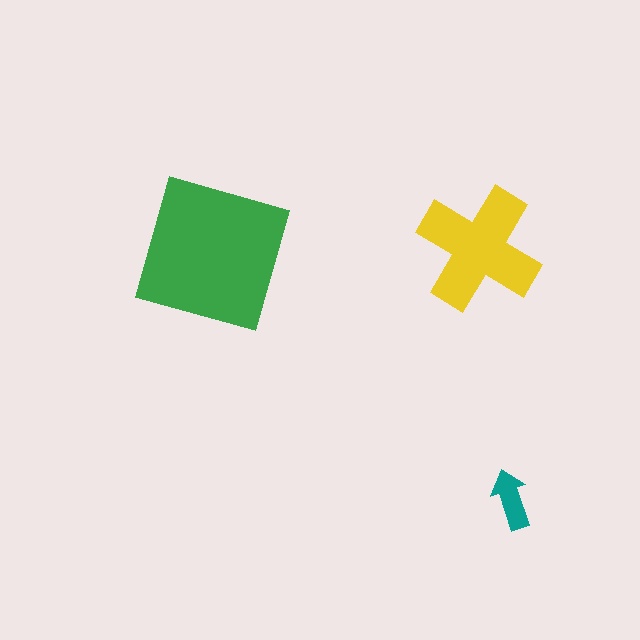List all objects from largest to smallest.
The green square, the yellow cross, the teal arrow.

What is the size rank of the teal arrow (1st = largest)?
3rd.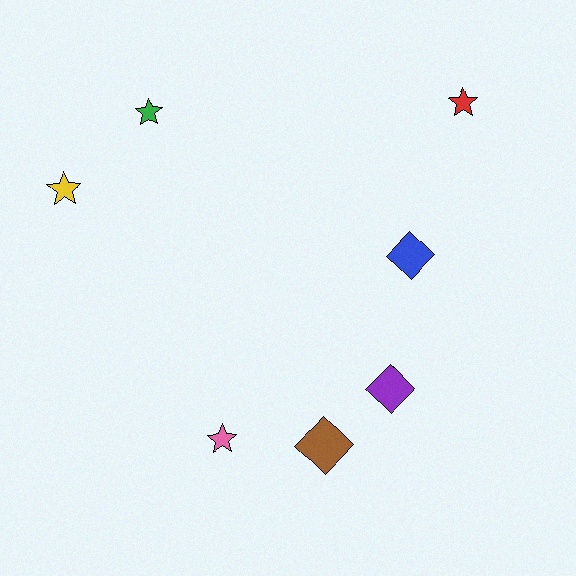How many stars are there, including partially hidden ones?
There are 4 stars.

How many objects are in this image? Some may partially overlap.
There are 7 objects.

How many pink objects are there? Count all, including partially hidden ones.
There is 1 pink object.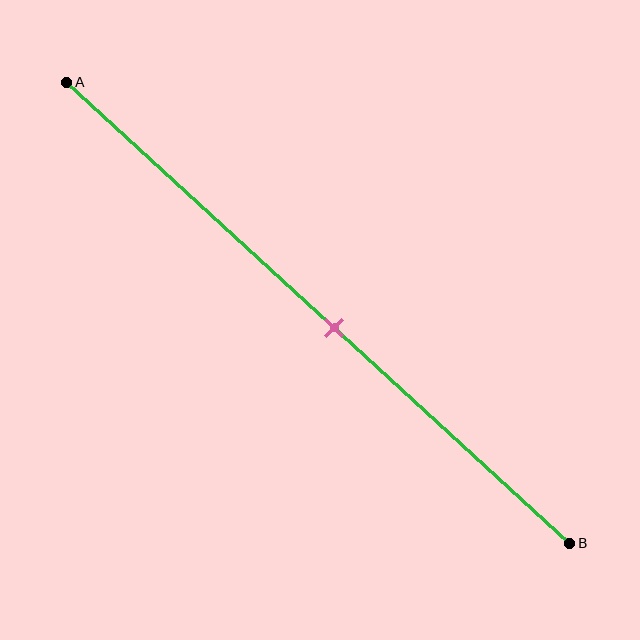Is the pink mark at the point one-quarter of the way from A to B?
No, the mark is at about 55% from A, not at the 25% one-quarter point.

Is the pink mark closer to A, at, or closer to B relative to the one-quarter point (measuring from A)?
The pink mark is closer to point B than the one-quarter point of segment AB.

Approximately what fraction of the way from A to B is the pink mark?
The pink mark is approximately 55% of the way from A to B.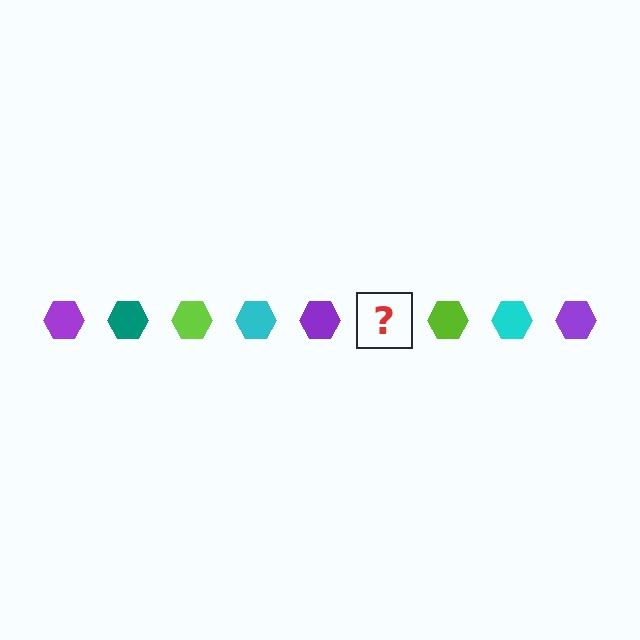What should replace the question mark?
The question mark should be replaced with a teal hexagon.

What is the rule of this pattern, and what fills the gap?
The rule is that the pattern cycles through purple, teal, lime, cyan hexagons. The gap should be filled with a teal hexagon.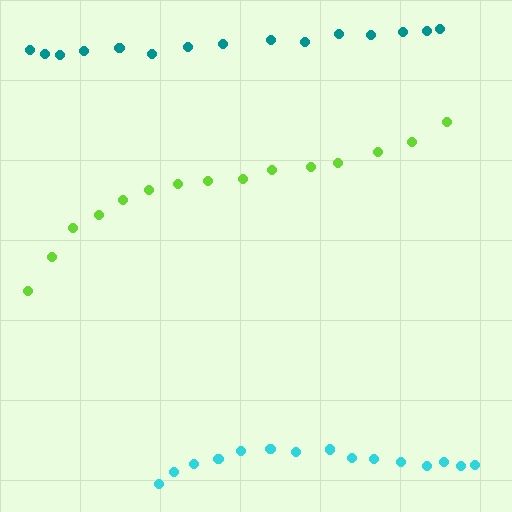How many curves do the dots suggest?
There are 3 distinct paths.